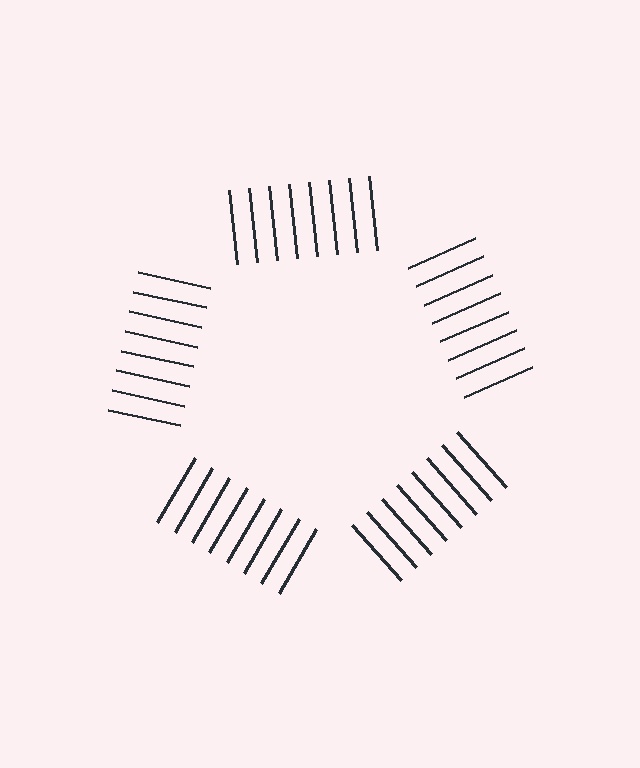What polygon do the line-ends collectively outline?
An illusory pentagon — the line segments terminate on its edges but no continuous stroke is drawn.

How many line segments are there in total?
40 — 8 along each of the 5 edges.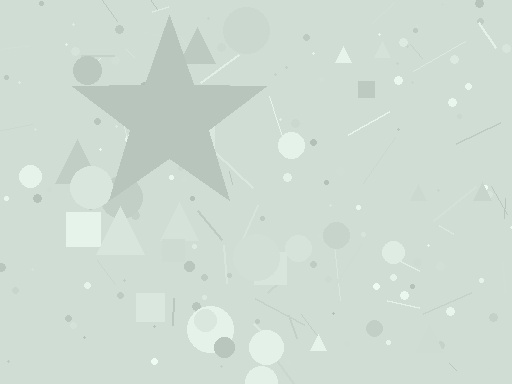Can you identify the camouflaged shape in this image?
The camouflaged shape is a star.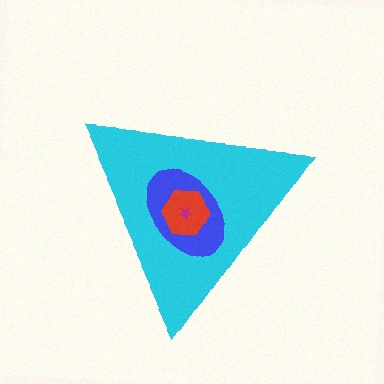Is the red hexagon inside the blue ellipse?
Yes.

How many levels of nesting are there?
4.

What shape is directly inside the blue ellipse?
The red hexagon.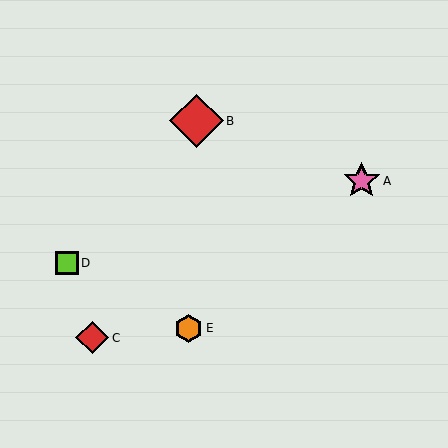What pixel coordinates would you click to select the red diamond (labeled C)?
Click at (92, 338) to select the red diamond C.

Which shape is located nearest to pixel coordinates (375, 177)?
The pink star (labeled A) at (362, 181) is nearest to that location.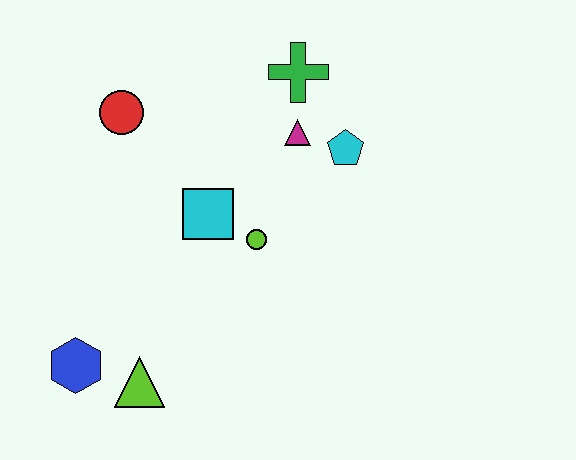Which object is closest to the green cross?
The magenta triangle is closest to the green cross.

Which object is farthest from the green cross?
The blue hexagon is farthest from the green cross.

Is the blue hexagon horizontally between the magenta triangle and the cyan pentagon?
No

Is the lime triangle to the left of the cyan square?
Yes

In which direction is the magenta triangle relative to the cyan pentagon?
The magenta triangle is to the left of the cyan pentagon.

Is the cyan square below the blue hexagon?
No